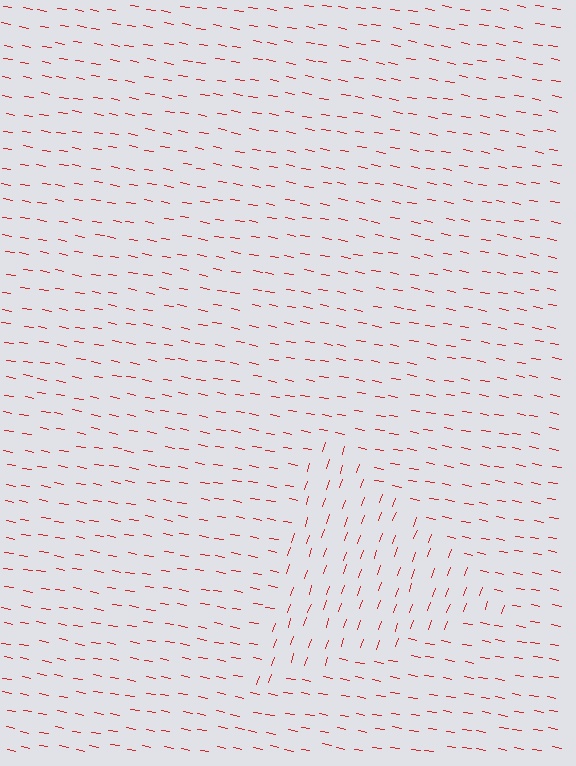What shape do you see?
I see a triangle.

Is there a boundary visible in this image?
Yes, there is a texture boundary formed by a change in line orientation.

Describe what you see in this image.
The image is filled with small red line segments. A triangle region in the image has lines oriented differently from the surrounding lines, creating a visible texture boundary.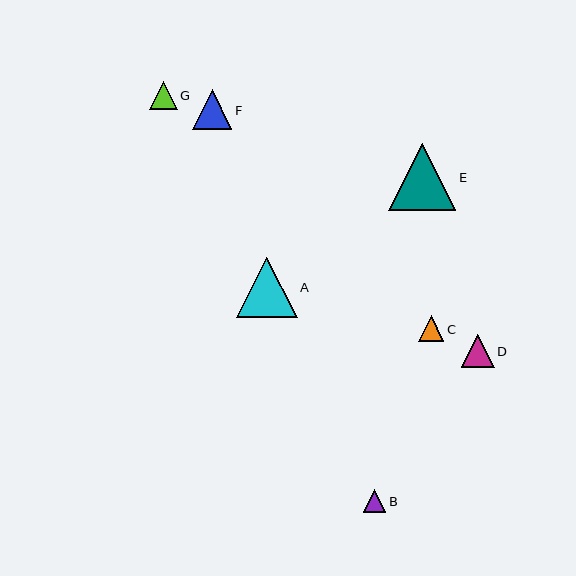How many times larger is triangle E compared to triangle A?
Triangle E is approximately 1.1 times the size of triangle A.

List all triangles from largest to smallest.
From largest to smallest: E, A, F, D, G, C, B.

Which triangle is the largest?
Triangle E is the largest with a size of approximately 67 pixels.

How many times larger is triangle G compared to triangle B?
Triangle G is approximately 1.3 times the size of triangle B.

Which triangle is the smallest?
Triangle B is the smallest with a size of approximately 23 pixels.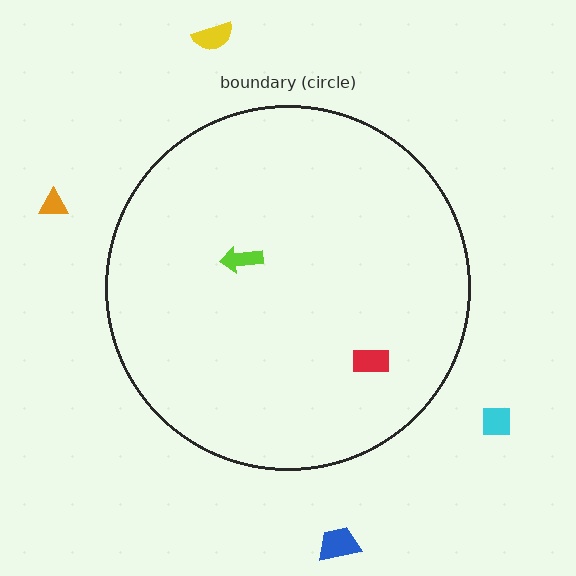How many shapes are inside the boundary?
2 inside, 4 outside.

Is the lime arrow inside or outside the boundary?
Inside.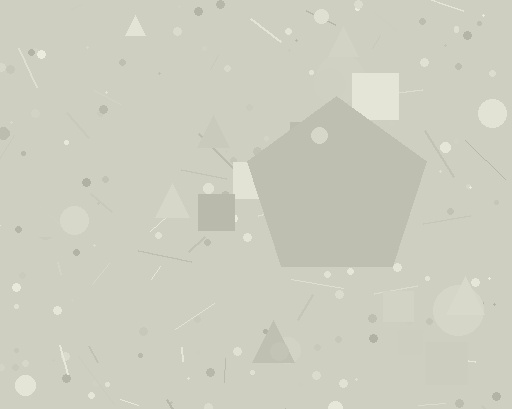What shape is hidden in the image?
A pentagon is hidden in the image.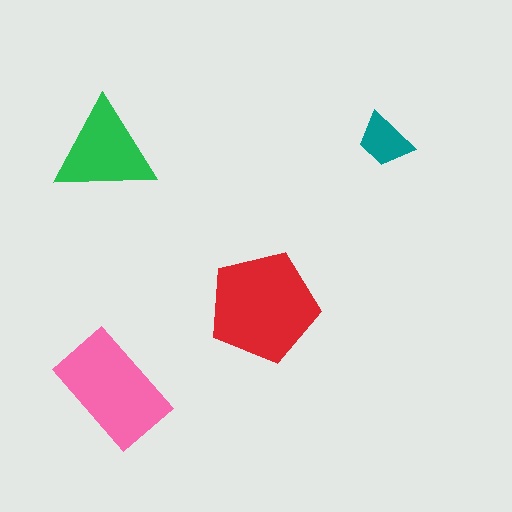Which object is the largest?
The red pentagon.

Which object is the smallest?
The teal trapezoid.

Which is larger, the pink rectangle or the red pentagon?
The red pentagon.